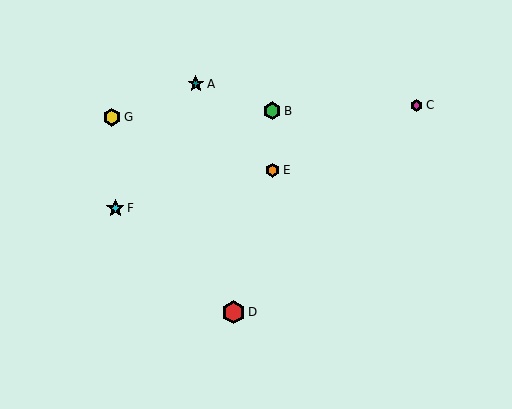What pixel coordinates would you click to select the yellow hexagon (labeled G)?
Click at (112, 117) to select the yellow hexagon G.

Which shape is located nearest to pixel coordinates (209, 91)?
The teal star (labeled A) at (196, 84) is nearest to that location.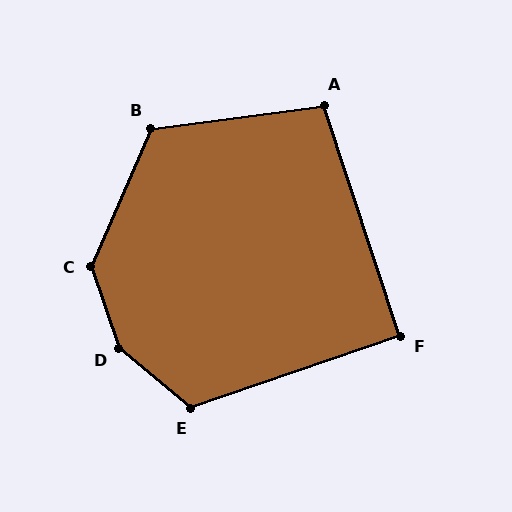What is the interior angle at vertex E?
Approximately 121 degrees (obtuse).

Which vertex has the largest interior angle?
D, at approximately 148 degrees.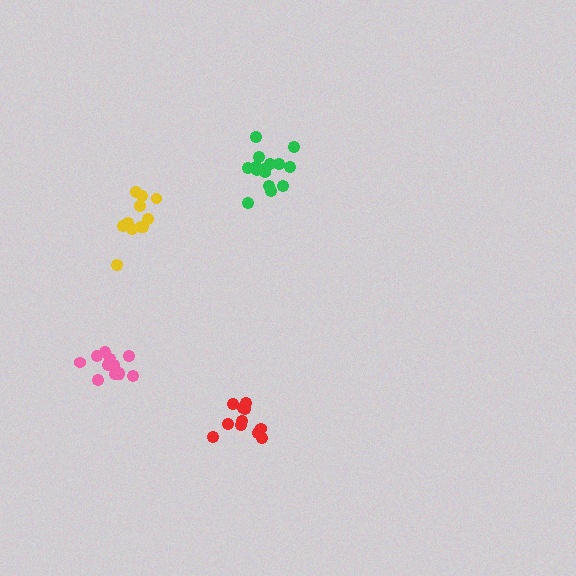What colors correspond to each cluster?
The clusters are colored: green, pink, red, yellow.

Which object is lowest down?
The red cluster is bottommost.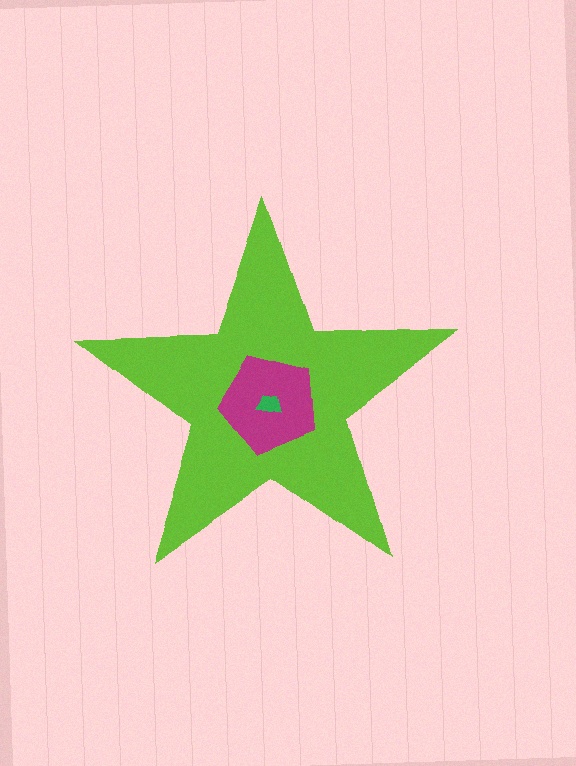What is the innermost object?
The green trapezoid.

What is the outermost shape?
The lime star.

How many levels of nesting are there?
3.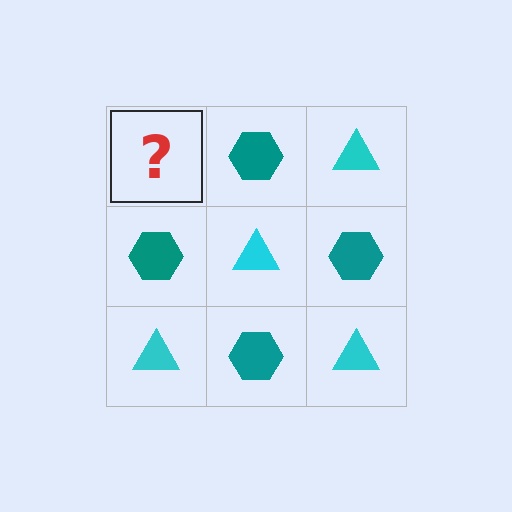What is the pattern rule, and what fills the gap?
The rule is that it alternates cyan triangle and teal hexagon in a checkerboard pattern. The gap should be filled with a cyan triangle.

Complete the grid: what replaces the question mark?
The question mark should be replaced with a cyan triangle.